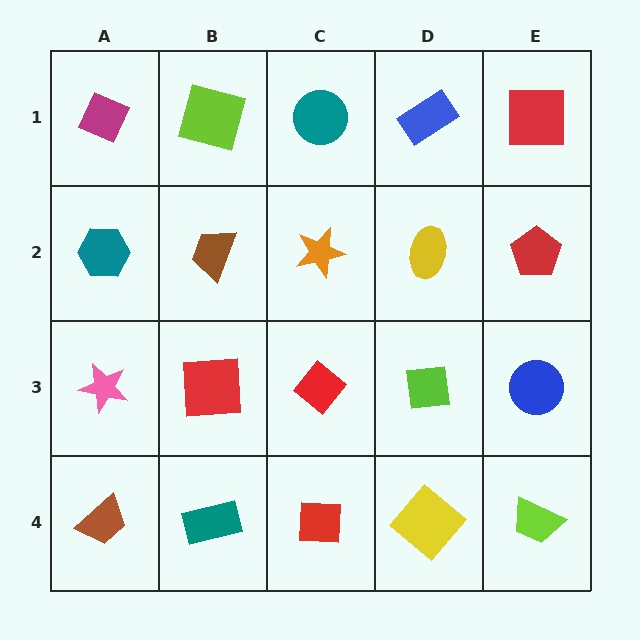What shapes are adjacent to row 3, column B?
A brown trapezoid (row 2, column B), a teal rectangle (row 4, column B), a pink star (row 3, column A), a red diamond (row 3, column C).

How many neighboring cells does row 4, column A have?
2.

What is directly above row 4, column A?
A pink star.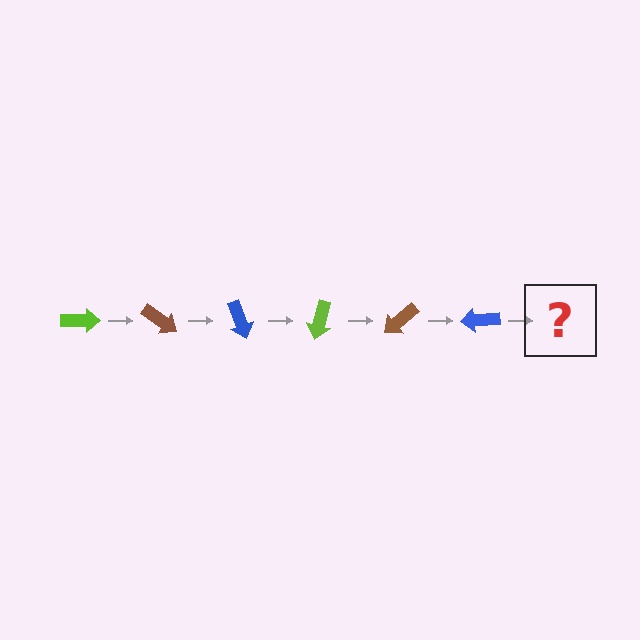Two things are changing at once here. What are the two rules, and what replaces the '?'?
The two rules are that it rotates 35 degrees each step and the color cycles through lime, brown, and blue. The '?' should be a lime arrow, rotated 210 degrees from the start.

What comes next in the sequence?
The next element should be a lime arrow, rotated 210 degrees from the start.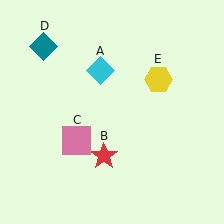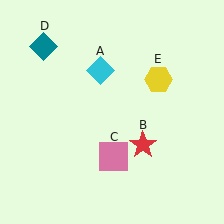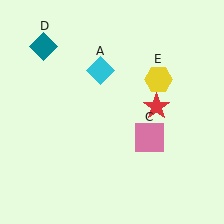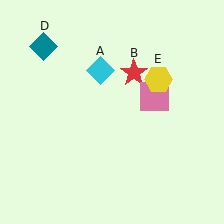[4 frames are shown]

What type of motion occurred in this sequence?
The red star (object B), pink square (object C) rotated counterclockwise around the center of the scene.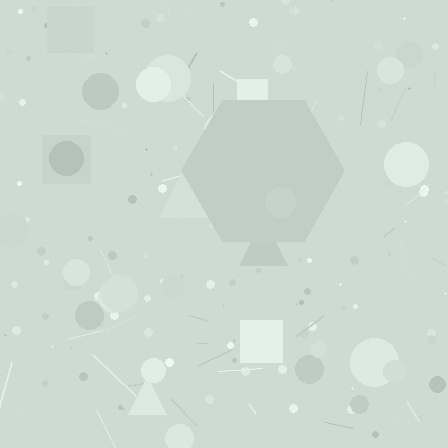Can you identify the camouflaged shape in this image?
The camouflaged shape is a hexagon.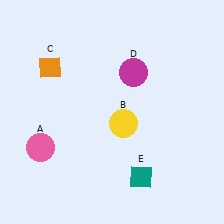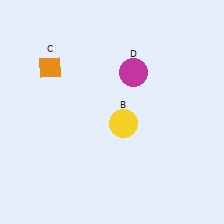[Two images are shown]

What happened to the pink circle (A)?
The pink circle (A) was removed in Image 2. It was in the bottom-left area of Image 1.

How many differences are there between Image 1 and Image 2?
There are 2 differences between the two images.